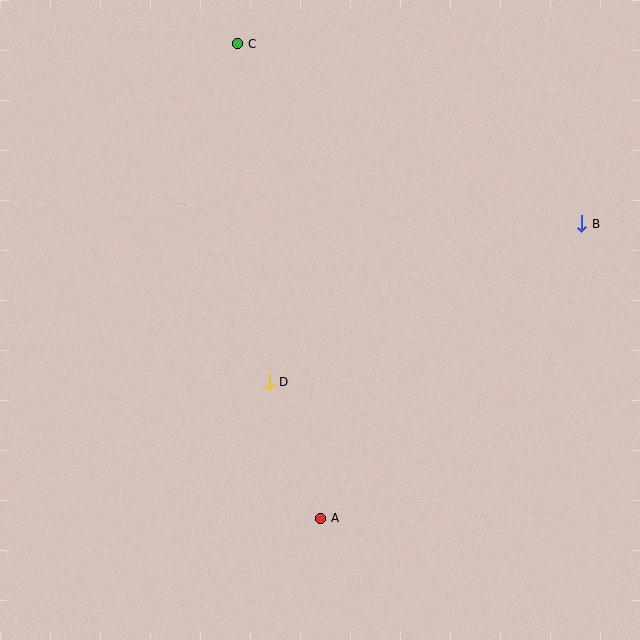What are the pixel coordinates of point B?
Point B is at (582, 224).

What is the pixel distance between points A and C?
The distance between A and C is 482 pixels.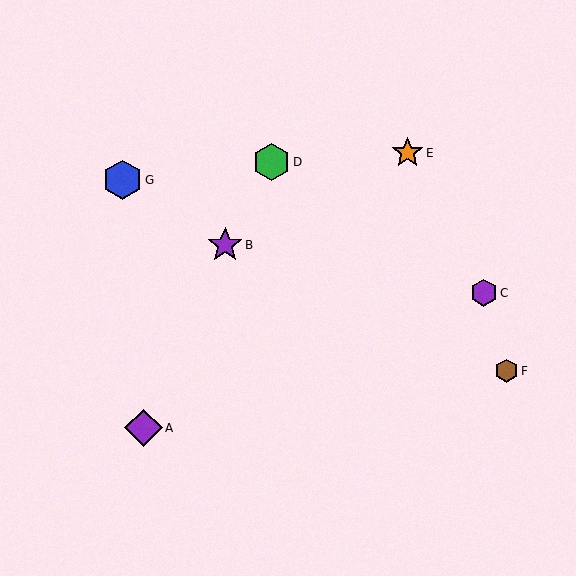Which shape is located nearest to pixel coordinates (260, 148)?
The green hexagon (labeled D) at (271, 162) is nearest to that location.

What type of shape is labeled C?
Shape C is a purple hexagon.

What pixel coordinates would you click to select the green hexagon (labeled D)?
Click at (271, 162) to select the green hexagon D.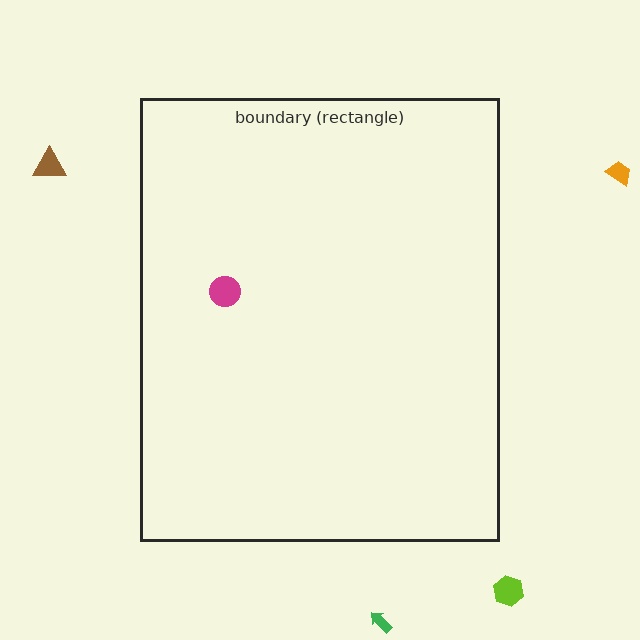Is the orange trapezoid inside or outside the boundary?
Outside.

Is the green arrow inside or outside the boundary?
Outside.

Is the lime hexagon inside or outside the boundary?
Outside.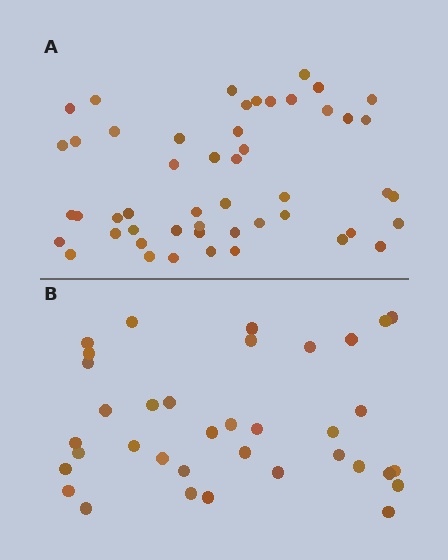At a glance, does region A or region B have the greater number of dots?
Region A (the top region) has more dots.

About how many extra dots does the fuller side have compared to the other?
Region A has approximately 15 more dots than region B.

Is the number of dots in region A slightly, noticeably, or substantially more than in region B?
Region A has noticeably more, but not dramatically so. The ratio is roughly 1.4 to 1.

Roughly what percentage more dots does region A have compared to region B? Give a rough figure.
About 40% more.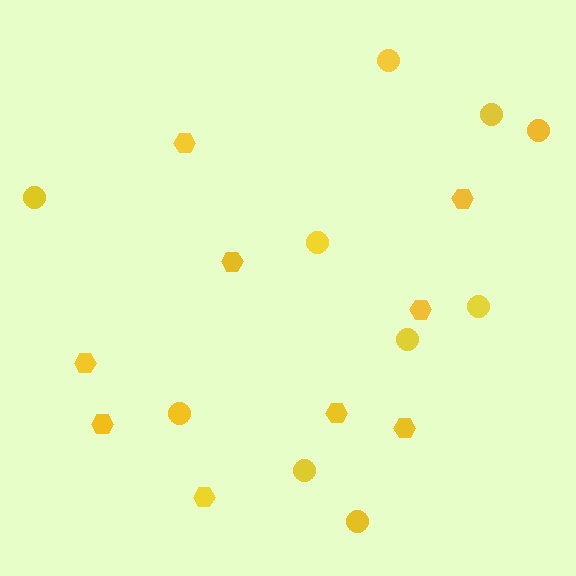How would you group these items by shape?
There are 2 groups: one group of circles (10) and one group of hexagons (9).